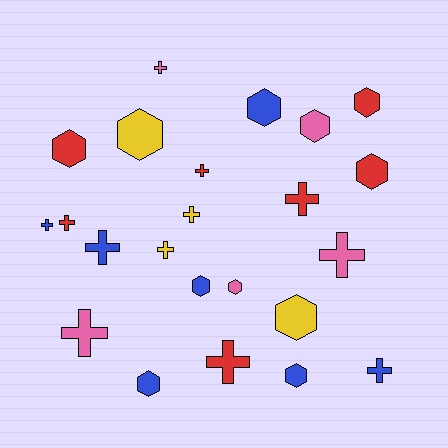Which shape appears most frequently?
Cross, with 12 objects.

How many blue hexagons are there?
There are 4 blue hexagons.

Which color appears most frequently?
Blue, with 7 objects.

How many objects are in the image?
There are 23 objects.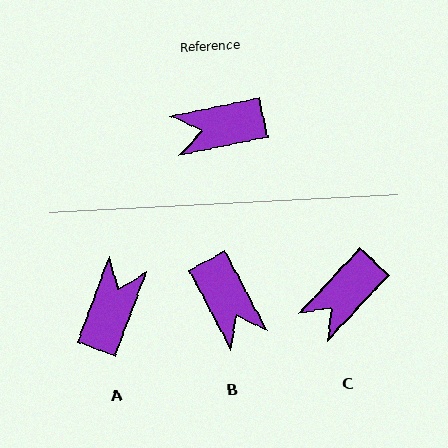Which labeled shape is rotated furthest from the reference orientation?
A, about 122 degrees away.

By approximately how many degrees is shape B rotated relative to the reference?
Approximately 106 degrees counter-clockwise.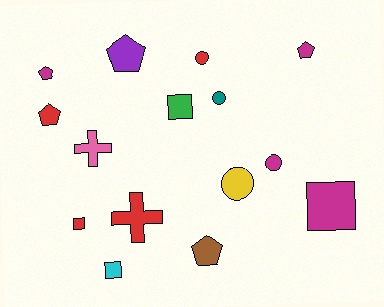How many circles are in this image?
There are 4 circles.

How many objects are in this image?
There are 15 objects.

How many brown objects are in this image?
There is 1 brown object.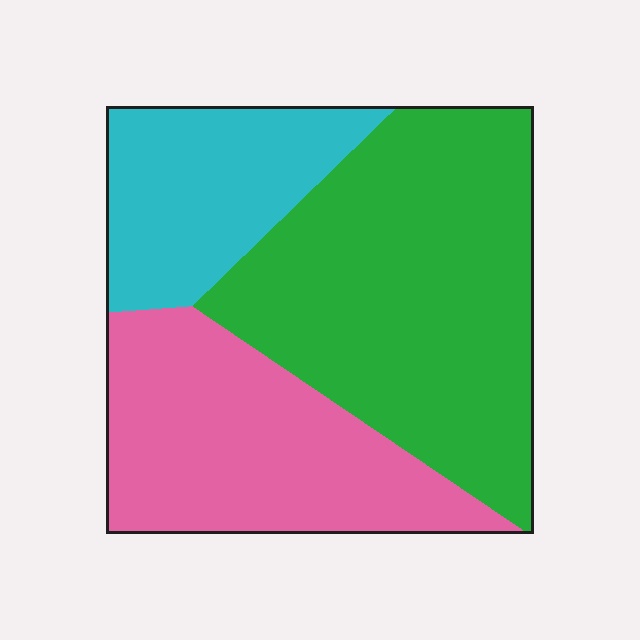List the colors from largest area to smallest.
From largest to smallest: green, pink, cyan.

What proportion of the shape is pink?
Pink takes up about one third (1/3) of the shape.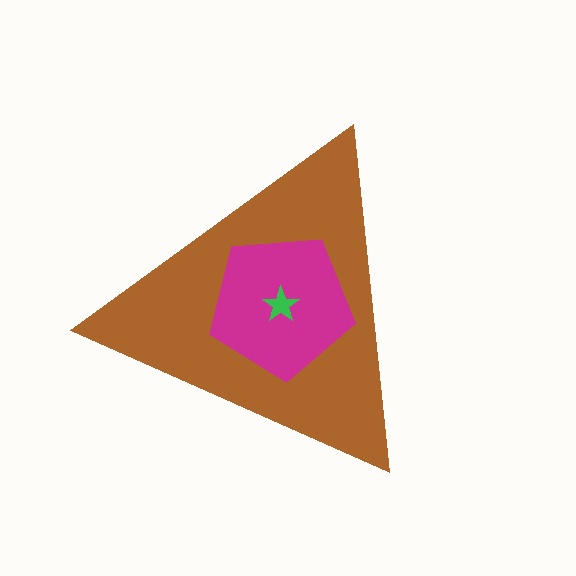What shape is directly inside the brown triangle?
The magenta pentagon.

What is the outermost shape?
The brown triangle.